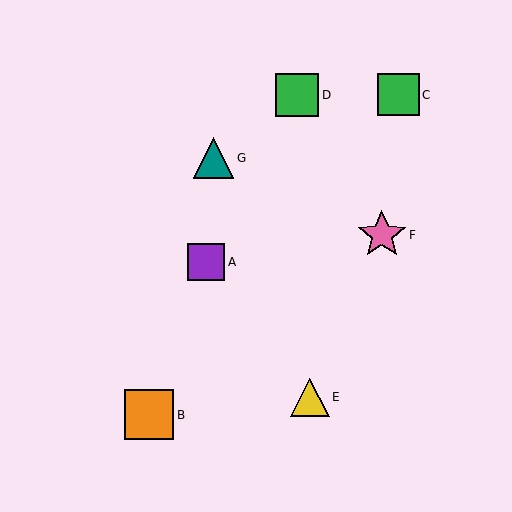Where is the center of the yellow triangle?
The center of the yellow triangle is at (310, 397).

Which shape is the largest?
The orange square (labeled B) is the largest.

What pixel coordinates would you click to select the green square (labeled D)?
Click at (297, 95) to select the green square D.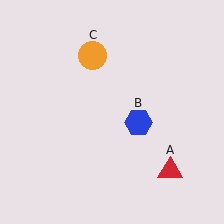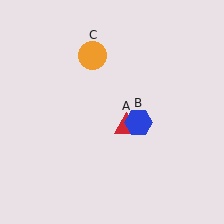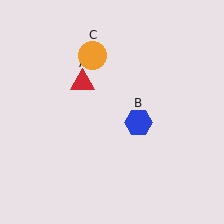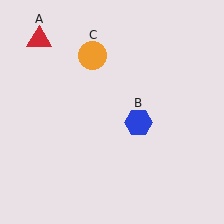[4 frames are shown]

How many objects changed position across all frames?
1 object changed position: red triangle (object A).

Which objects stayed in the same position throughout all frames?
Blue hexagon (object B) and orange circle (object C) remained stationary.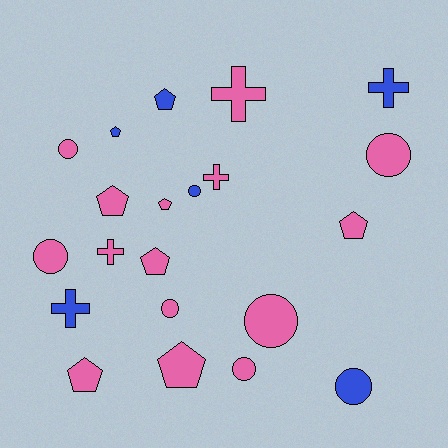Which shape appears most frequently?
Circle, with 8 objects.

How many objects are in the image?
There are 21 objects.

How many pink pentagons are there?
There are 6 pink pentagons.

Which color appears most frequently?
Pink, with 15 objects.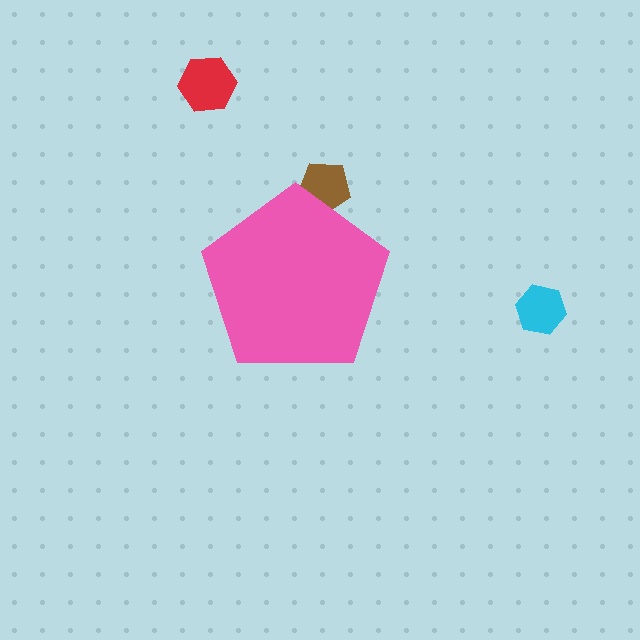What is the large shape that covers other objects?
A pink pentagon.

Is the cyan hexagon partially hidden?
No, the cyan hexagon is fully visible.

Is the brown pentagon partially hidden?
Yes, the brown pentagon is partially hidden behind the pink pentagon.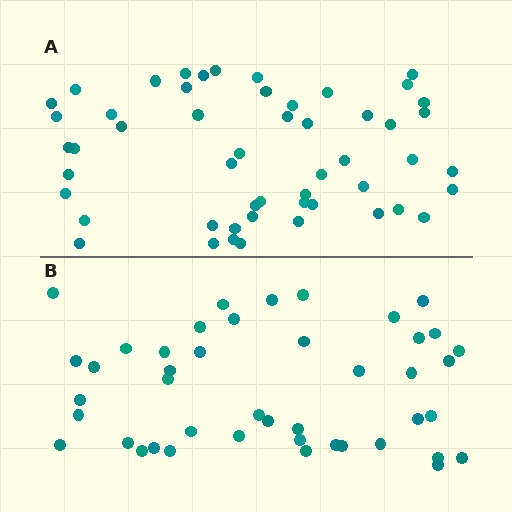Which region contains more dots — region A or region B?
Region A (the top region) has more dots.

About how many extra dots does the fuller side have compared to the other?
Region A has roughly 8 or so more dots than region B.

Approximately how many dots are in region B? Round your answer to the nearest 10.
About 40 dots. (The exact count is 44, which rounds to 40.)